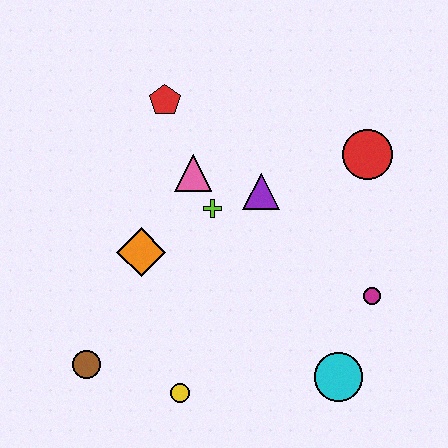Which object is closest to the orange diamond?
The lime cross is closest to the orange diamond.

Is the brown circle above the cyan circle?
Yes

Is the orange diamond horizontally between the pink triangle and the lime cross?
No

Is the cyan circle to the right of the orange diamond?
Yes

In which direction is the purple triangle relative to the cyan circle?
The purple triangle is above the cyan circle.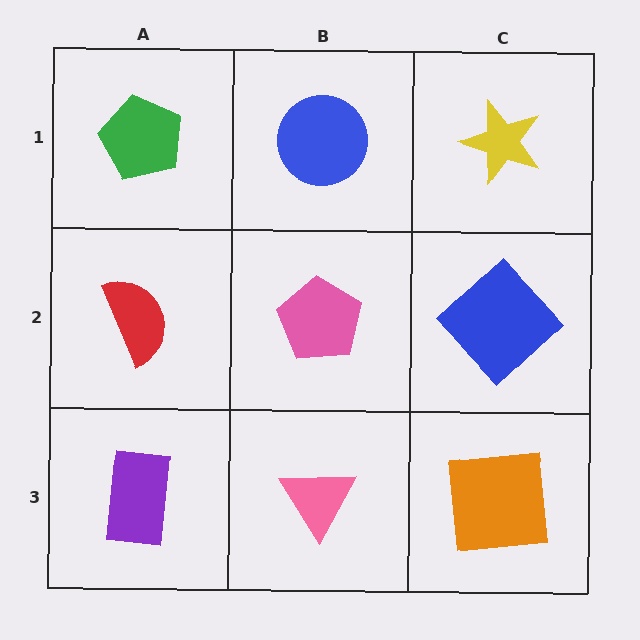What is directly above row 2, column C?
A yellow star.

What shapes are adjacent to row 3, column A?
A red semicircle (row 2, column A), a pink triangle (row 3, column B).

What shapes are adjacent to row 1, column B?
A pink pentagon (row 2, column B), a green pentagon (row 1, column A), a yellow star (row 1, column C).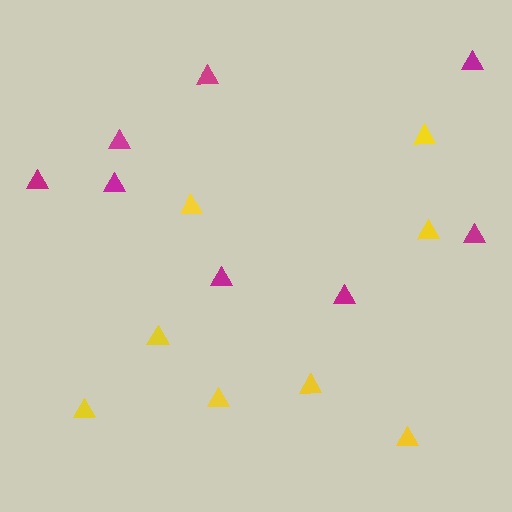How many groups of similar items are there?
There are 2 groups: one group of yellow triangles (8) and one group of magenta triangles (8).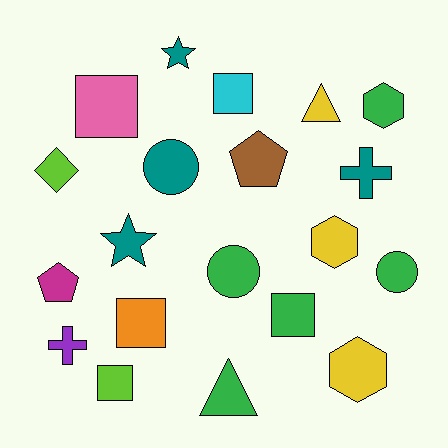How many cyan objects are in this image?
There is 1 cyan object.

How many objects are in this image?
There are 20 objects.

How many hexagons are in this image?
There are 3 hexagons.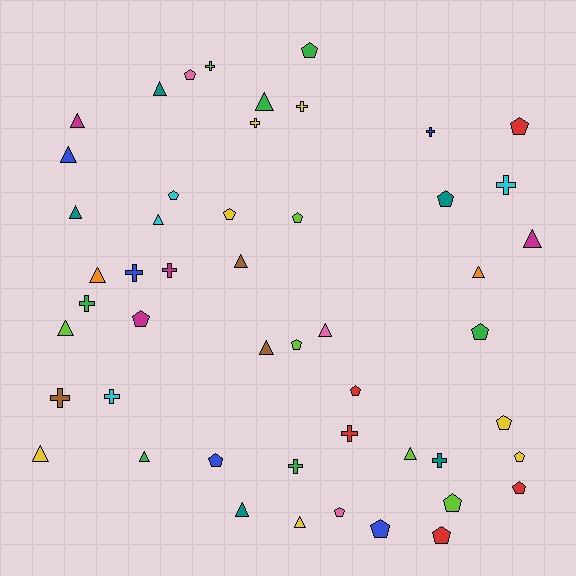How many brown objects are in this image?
There are 3 brown objects.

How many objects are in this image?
There are 50 objects.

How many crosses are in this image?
There are 13 crosses.